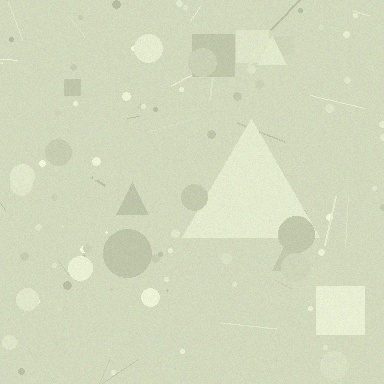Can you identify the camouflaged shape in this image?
The camouflaged shape is a triangle.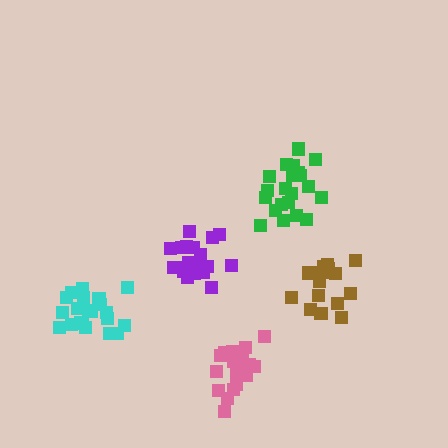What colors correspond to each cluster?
The clusters are colored: green, brown, pink, purple, cyan.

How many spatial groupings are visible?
There are 5 spatial groupings.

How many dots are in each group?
Group 1: 21 dots, Group 2: 15 dots, Group 3: 20 dots, Group 4: 21 dots, Group 5: 21 dots (98 total).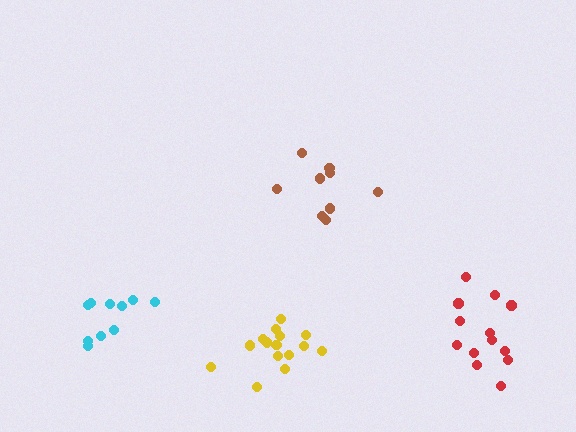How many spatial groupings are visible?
There are 4 spatial groupings.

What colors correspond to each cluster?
The clusters are colored: cyan, yellow, brown, red.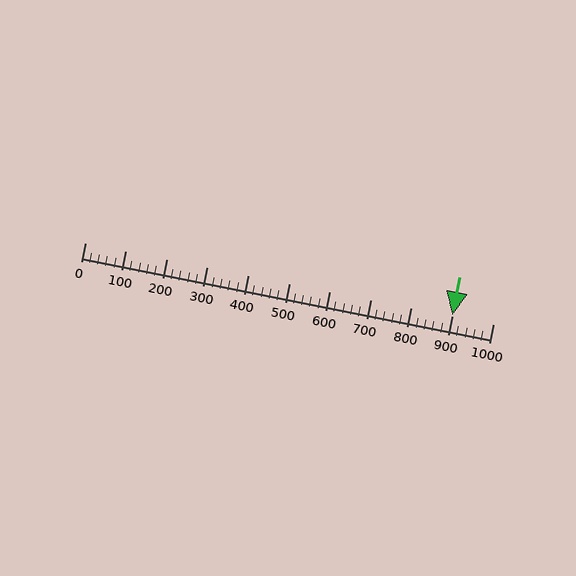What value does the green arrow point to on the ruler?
The green arrow points to approximately 900.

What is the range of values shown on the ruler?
The ruler shows values from 0 to 1000.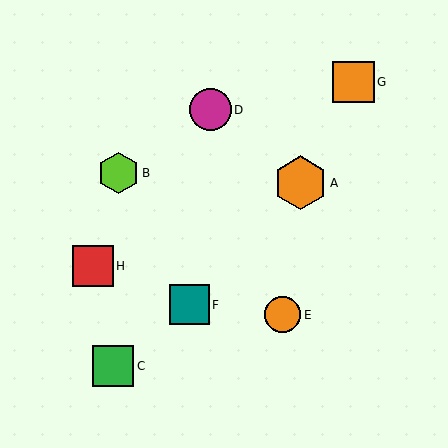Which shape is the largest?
The orange hexagon (labeled A) is the largest.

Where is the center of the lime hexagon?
The center of the lime hexagon is at (119, 173).